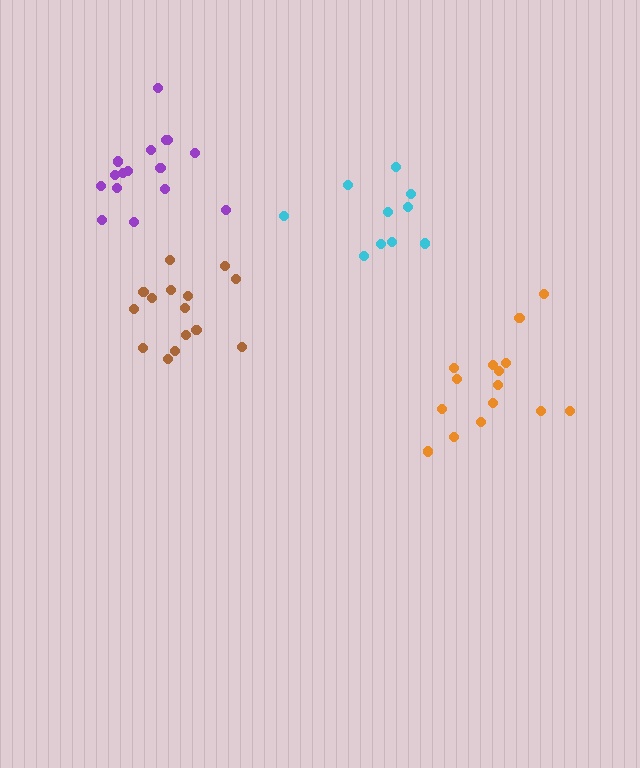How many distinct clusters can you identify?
There are 4 distinct clusters.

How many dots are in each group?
Group 1: 10 dots, Group 2: 15 dots, Group 3: 15 dots, Group 4: 16 dots (56 total).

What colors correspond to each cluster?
The clusters are colored: cyan, brown, orange, purple.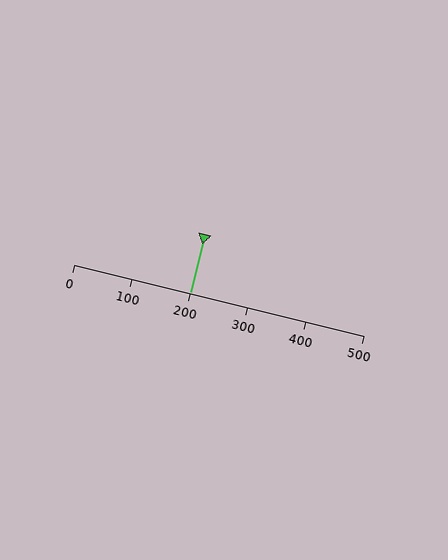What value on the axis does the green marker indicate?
The marker indicates approximately 200.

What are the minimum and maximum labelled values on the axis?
The axis runs from 0 to 500.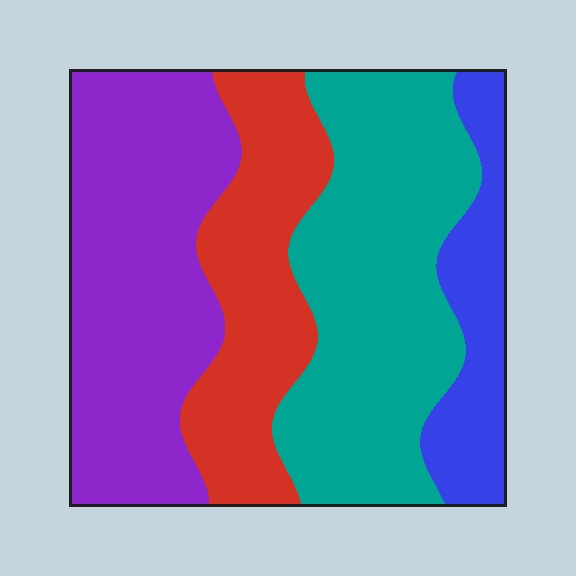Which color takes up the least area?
Blue, at roughly 15%.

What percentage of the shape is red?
Red covers 21% of the shape.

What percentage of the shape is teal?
Teal takes up about one third (1/3) of the shape.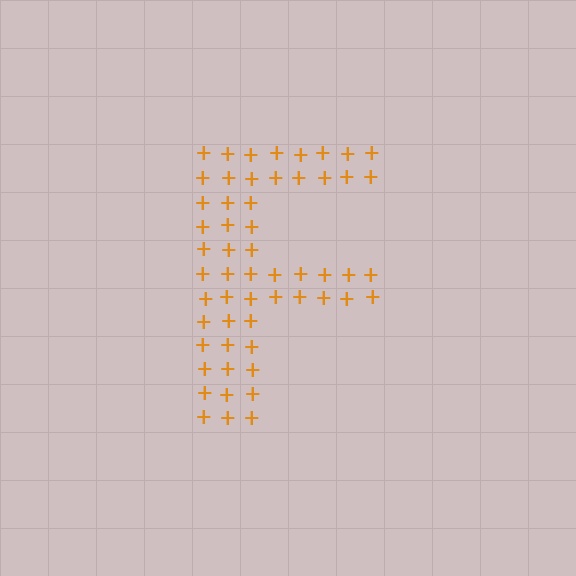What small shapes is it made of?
It is made of small plus signs.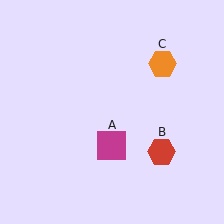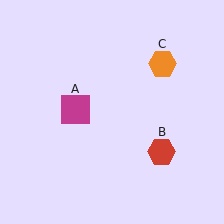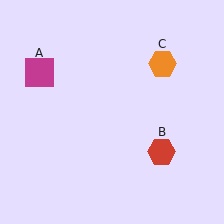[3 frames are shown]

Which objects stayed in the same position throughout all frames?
Red hexagon (object B) and orange hexagon (object C) remained stationary.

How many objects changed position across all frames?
1 object changed position: magenta square (object A).